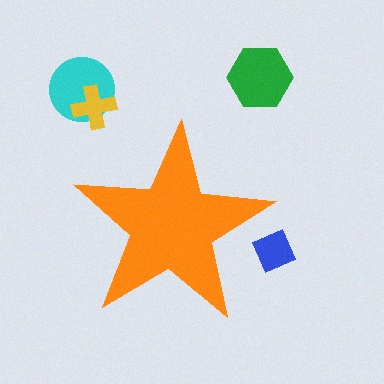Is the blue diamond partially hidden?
Yes, the blue diamond is partially hidden behind the orange star.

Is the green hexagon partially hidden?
No, the green hexagon is fully visible.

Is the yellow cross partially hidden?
No, the yellow cross is fully visible.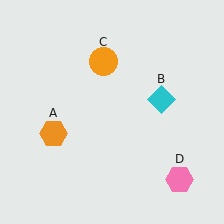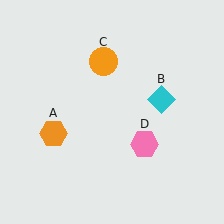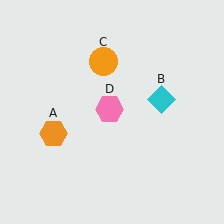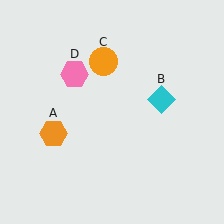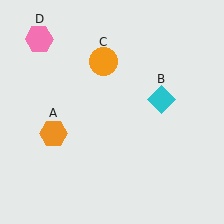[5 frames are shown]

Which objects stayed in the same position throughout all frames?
Orange hexagon (object A) and cyan diamond (object B) and orange circle (object C) remained stationary.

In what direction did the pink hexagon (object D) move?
The pink hexagon (object D) moved up and to the left.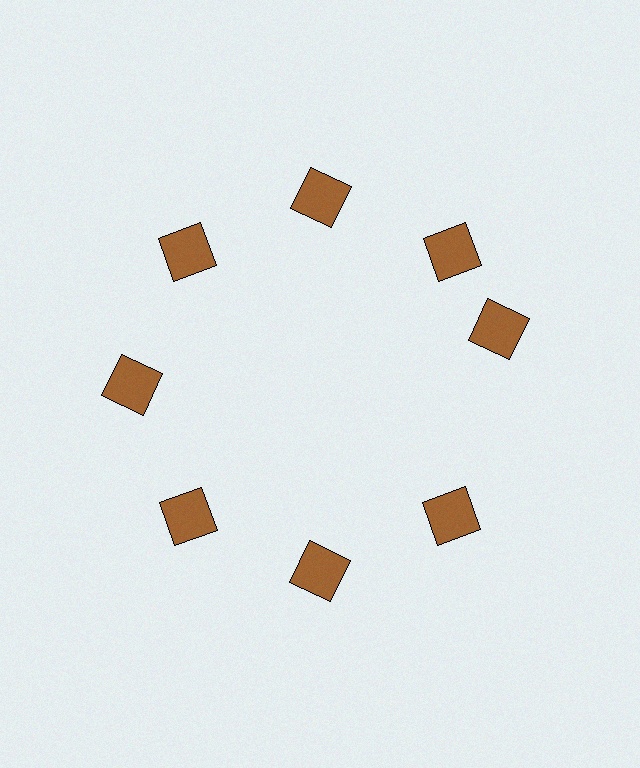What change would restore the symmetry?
The symmetry would be restored by rotating it back into even spacing with its neighbors so that all 8 squares sit at equal angles and equal distance from the center.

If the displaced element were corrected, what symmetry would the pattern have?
It would have 8-fold rotational symmetry — the pattern would map onto itself every 45 degrees.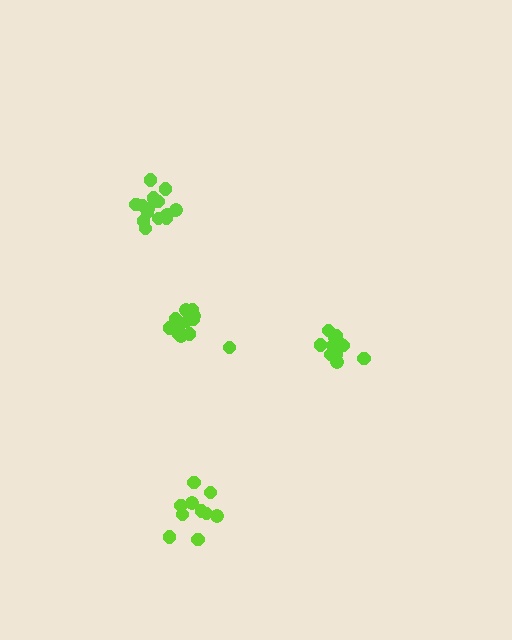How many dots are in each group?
Group 1: 14 dots, Group 2: 13 dots, Group 3: 10 dots, Group 4: 14 dots (51 total).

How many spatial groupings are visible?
There are 4 spatial groupings.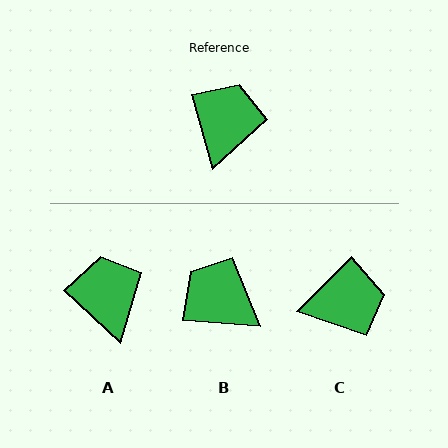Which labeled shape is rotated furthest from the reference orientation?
B, about 70 degrees away.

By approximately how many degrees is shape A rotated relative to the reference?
Approximately 31 degrees counter-clockwise.